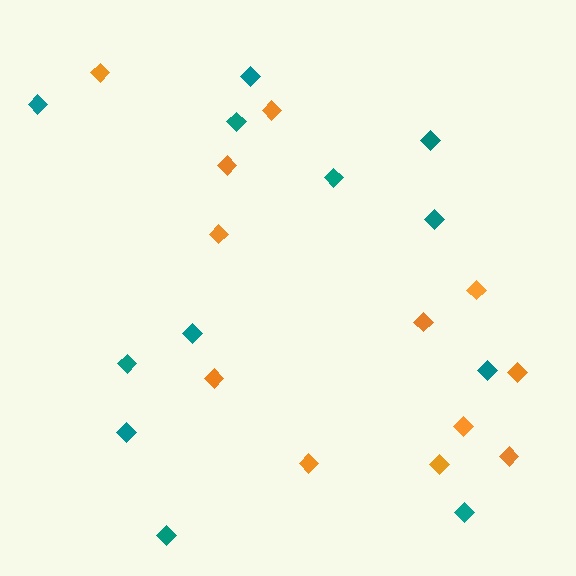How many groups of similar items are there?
There are 2 groups: one group of orange diamonds (12) and one group of teal diamonds (12).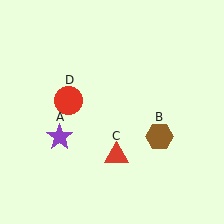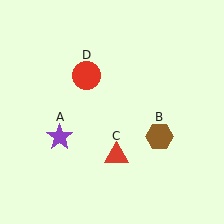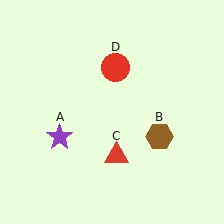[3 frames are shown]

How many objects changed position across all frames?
1 object changed position: red circle (object D).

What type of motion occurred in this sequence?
The red circle (object D) rotated clockwise around the center of the scene.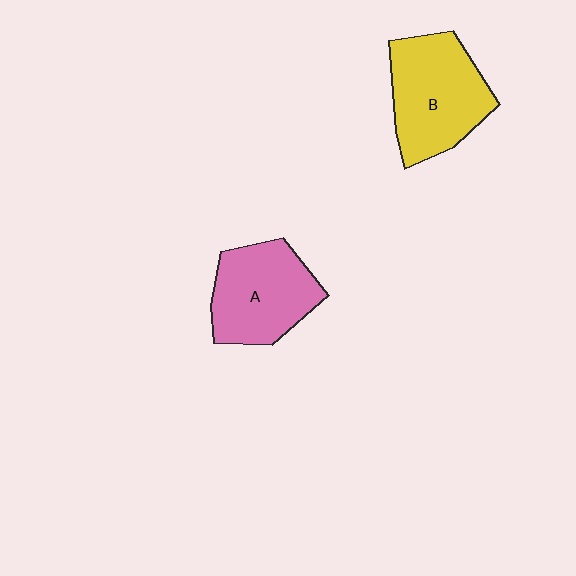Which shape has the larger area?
Shape B (yellow).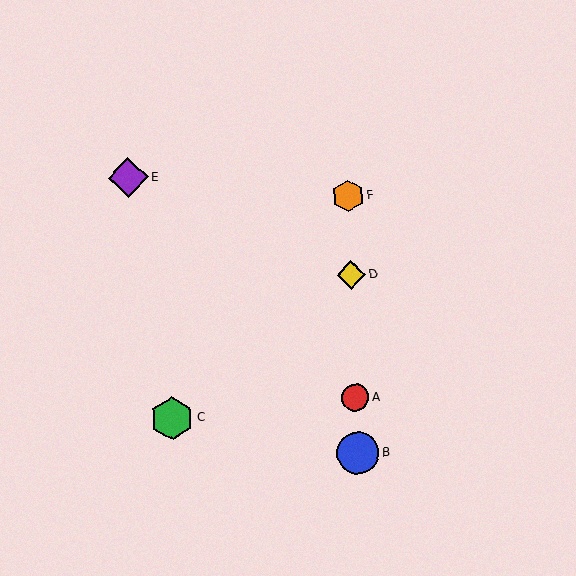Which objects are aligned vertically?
Objects A, B, D, F are aligned vertically.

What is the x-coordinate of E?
Object E is at x≈128.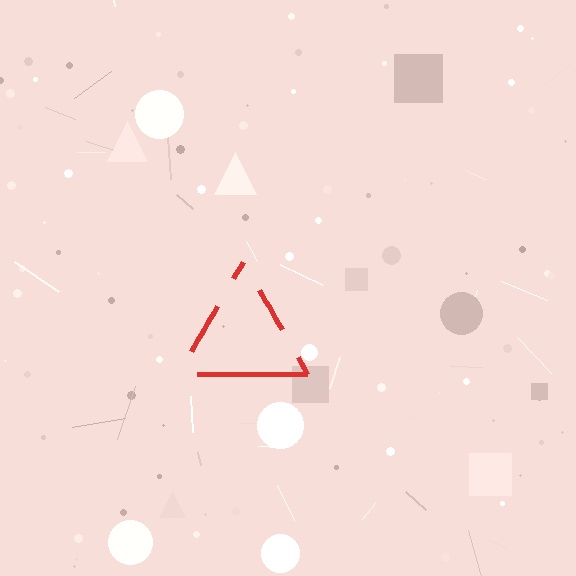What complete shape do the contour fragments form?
The contour fragments form a triangle.